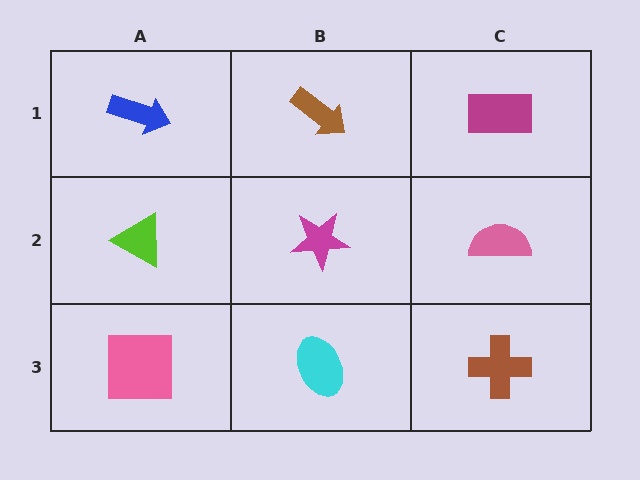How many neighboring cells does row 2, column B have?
4.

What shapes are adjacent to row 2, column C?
A magenta rectangle (row 1, column C), a brown cross (row 3, column C), a magenta star (row 2, column B).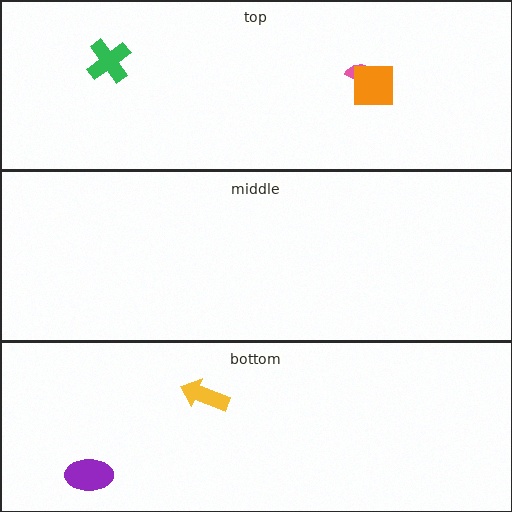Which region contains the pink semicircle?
The top region.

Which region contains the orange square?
The top region.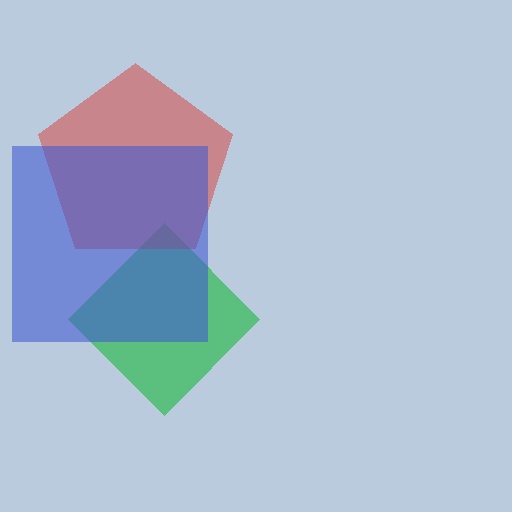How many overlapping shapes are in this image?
There are 3 overlapping shapes in the image.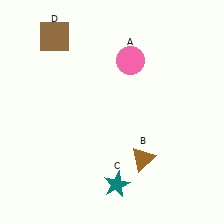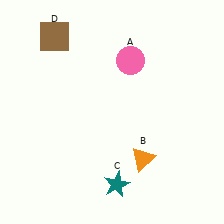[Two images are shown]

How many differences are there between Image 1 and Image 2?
There is 1 difference between the two images.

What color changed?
The triangle (B) changed from brown in Image 1 to orange in Image 2.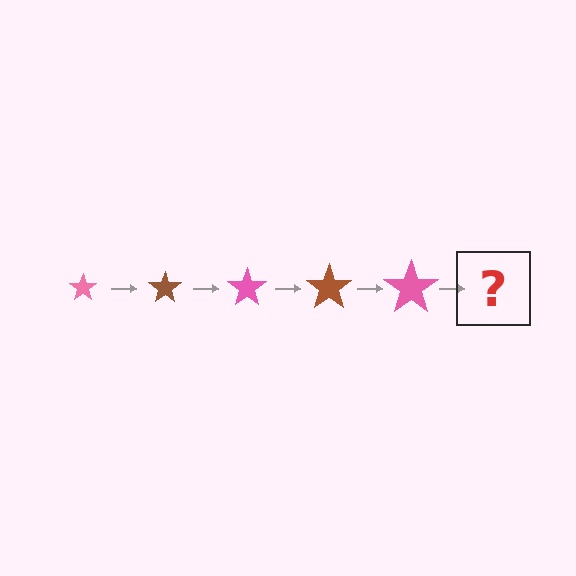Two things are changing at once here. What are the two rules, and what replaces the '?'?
The two rules are that the star grows larger each step and the color cycles through pink and brown. The '?' should be a brown star, larger than the previous one.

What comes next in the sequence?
The next element should be a brown star, larger than the previous one.